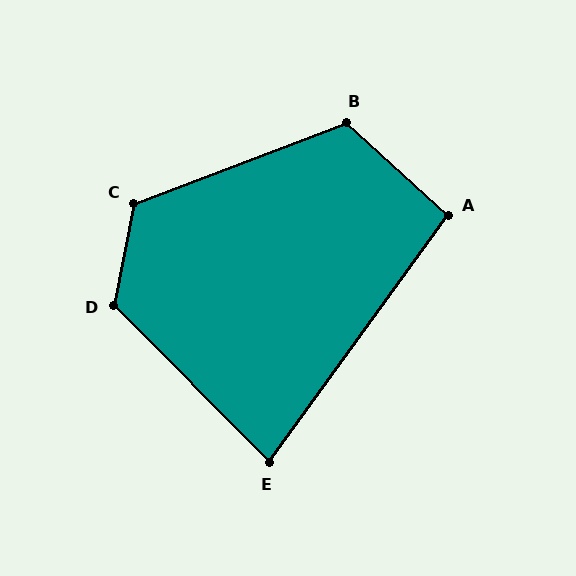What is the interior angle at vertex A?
Approximately 97 degrees (obtuse).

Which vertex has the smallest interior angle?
E, at approximately 81 degrees.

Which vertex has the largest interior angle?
D, at approximately 124 degrees.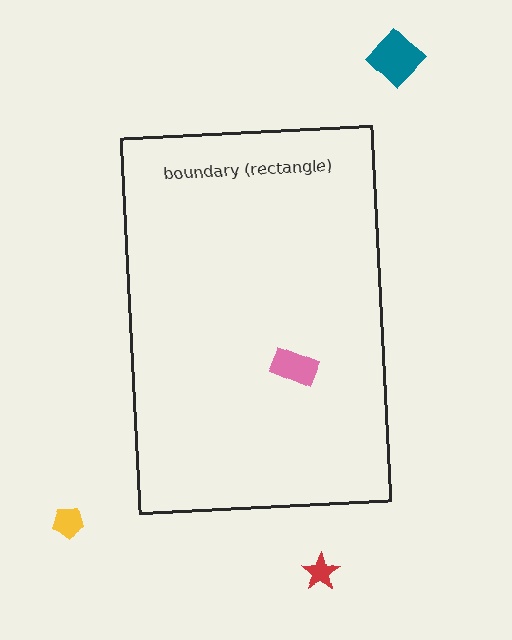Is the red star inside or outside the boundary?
Outside.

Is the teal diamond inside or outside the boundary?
Outside.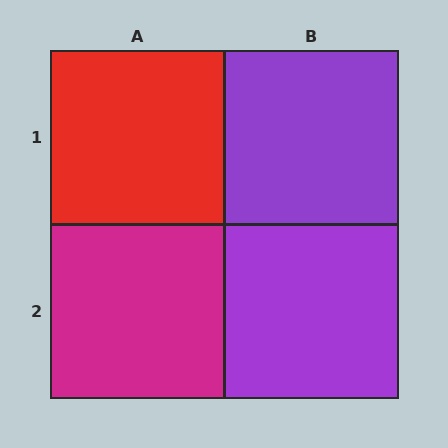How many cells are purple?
2 cells are purple.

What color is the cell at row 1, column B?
Purple.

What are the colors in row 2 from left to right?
Magenta, purple.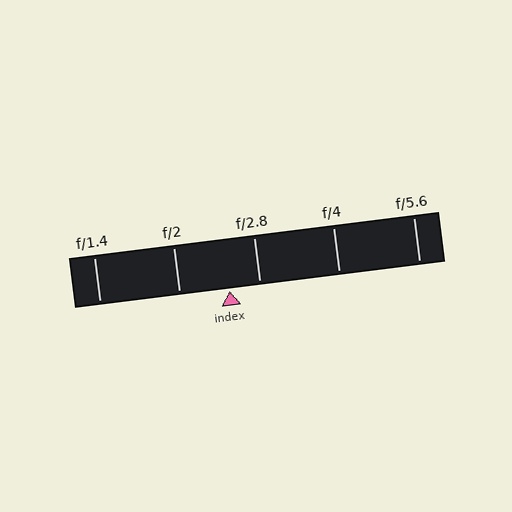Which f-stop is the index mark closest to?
The index mark is closest to f/2.8.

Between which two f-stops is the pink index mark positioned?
The index mark is between f/2 and f/2.8.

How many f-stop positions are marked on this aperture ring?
There are 5 f-stop positions marked.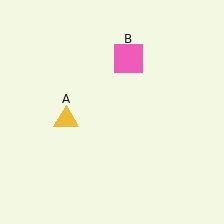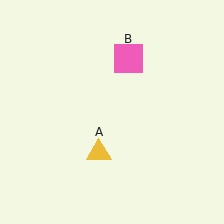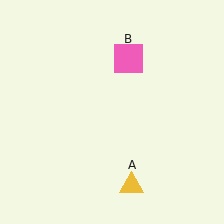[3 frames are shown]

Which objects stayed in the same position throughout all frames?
Pink square (object B) remained stationary.